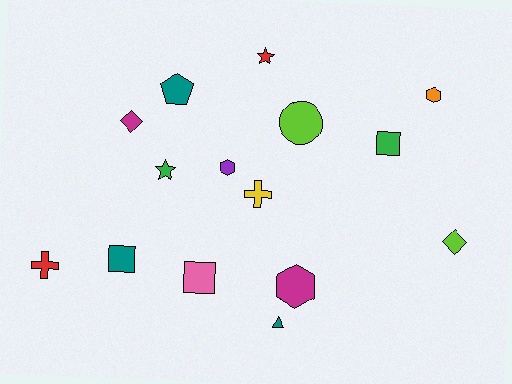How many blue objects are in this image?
There are no blue objects.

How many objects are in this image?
There are 15 objects.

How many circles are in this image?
There is 1 circle.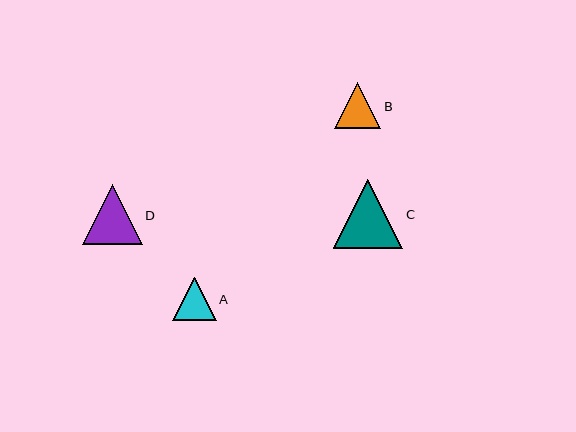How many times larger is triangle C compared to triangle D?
Triangle C is approximately 1.2 times the size of triangle D.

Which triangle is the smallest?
Triangle A is the smallest with a size of approximately 44 pixels.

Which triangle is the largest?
Triangle C is the largest with a size of approximately 69 pixels.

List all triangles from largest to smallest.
From largest to smallest: C, D, B, A.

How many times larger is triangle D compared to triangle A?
Triangle D is approximately 1.4 times the size of triangle A.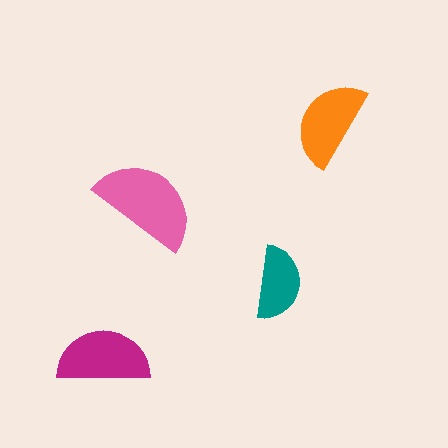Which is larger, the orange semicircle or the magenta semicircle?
The magenta one.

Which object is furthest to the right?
The orange semicircle is rightmost.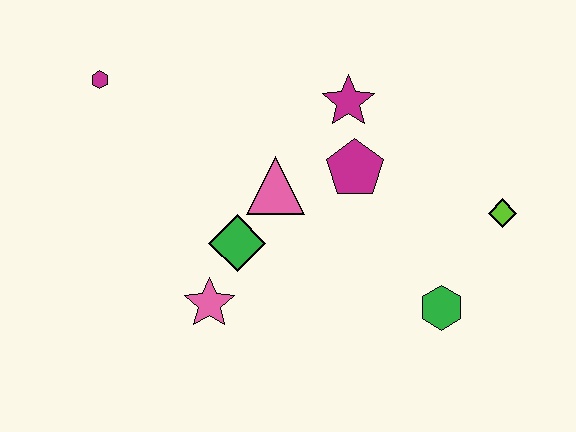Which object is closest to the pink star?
The green diamond is closest to the pink star.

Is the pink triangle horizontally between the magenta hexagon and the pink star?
No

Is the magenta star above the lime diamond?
Yes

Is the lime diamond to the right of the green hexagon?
Yes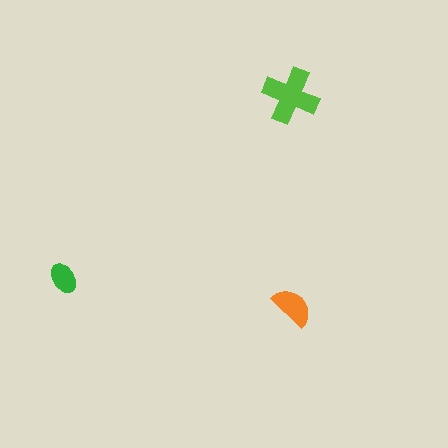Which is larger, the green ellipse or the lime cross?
The lime cross.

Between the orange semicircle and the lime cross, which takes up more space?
The lime cross.